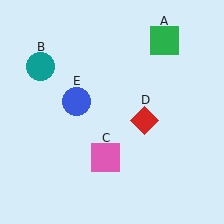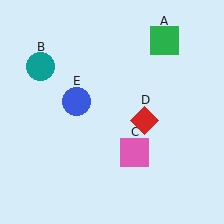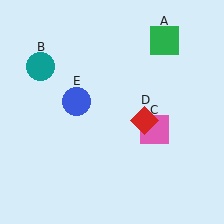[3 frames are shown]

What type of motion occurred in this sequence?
The pink square (object C) rotated counterclockwise around the center of the scene.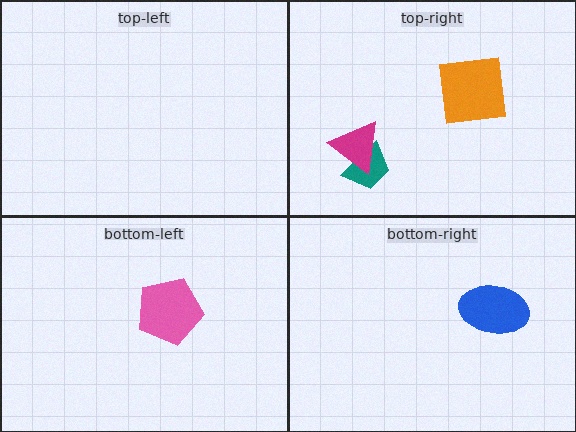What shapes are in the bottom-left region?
The pink pentagon.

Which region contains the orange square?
The top-right region.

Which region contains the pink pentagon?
The bottom-left region.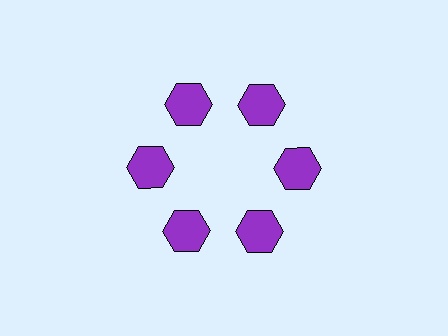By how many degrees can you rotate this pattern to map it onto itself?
The pattern maps onto itself every 60 degrees of rotation.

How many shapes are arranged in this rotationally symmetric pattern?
There are 6 shapes, arranged in 6 groups of 1.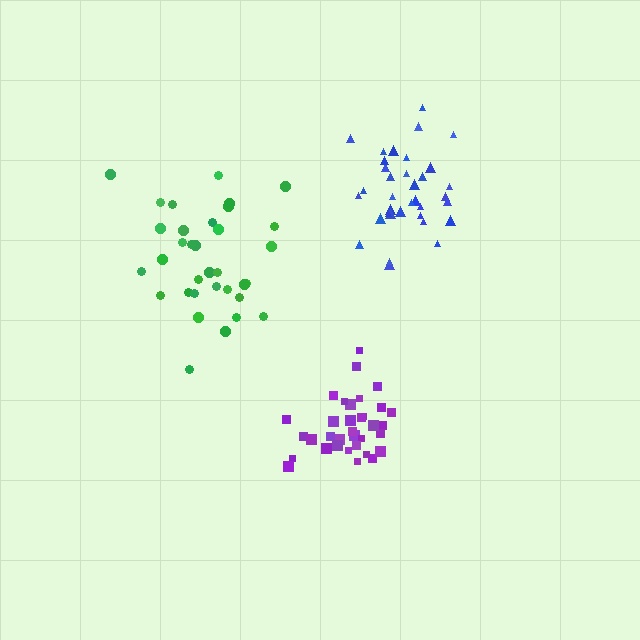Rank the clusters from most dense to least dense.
purple, blue, green.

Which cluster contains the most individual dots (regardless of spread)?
Blue (35).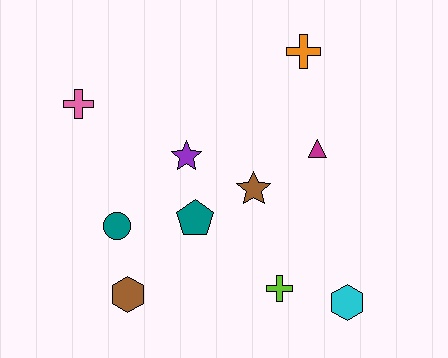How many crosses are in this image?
There are 3 crosses.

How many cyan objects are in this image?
There is 1 cyan object.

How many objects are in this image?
There are 10 objects.